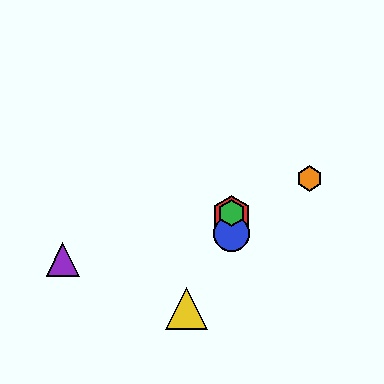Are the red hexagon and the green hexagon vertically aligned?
Yes, both are at x≈231.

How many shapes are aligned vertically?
3 shapes (the red hexagon, the blue circle, the green hexagon) are aligned vertically.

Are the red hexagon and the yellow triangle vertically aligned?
No, the red hexagon is at x≈231 and the yellow triangle is at x≈186.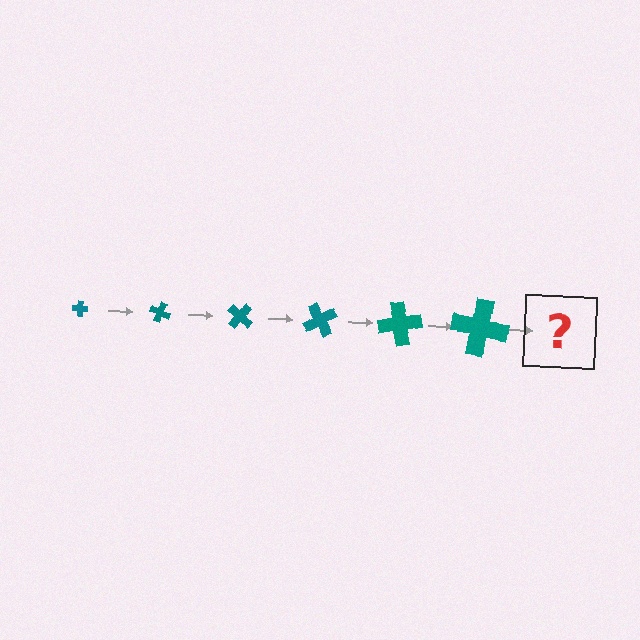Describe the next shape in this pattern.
It should be a cross, larger than the previous one and rotated 120 degrees from the start.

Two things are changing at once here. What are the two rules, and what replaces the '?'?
The two rules are that the cross grows larger each step and it rotates 20 degrees each step. The '?' should be a cross, larger than the previous one and rotated 120 degrees from the start.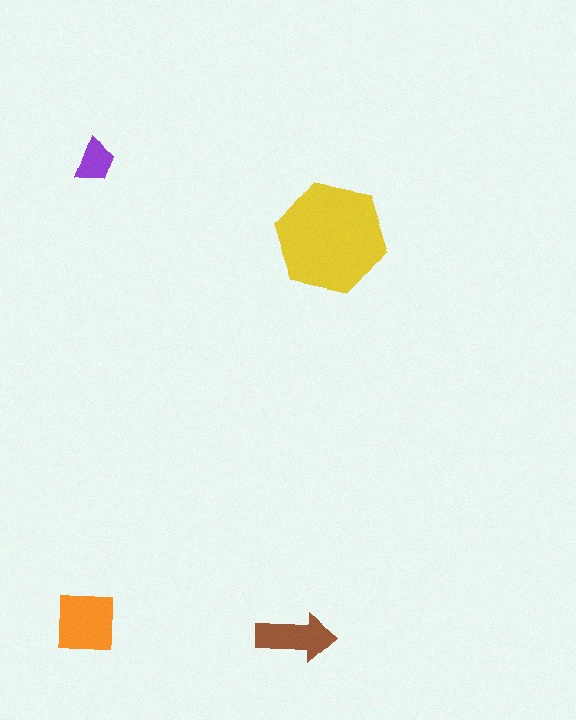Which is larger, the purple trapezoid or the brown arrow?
The brown arrow.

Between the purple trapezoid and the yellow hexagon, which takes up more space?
The yellow hexagon.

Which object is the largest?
The yellow hexagon.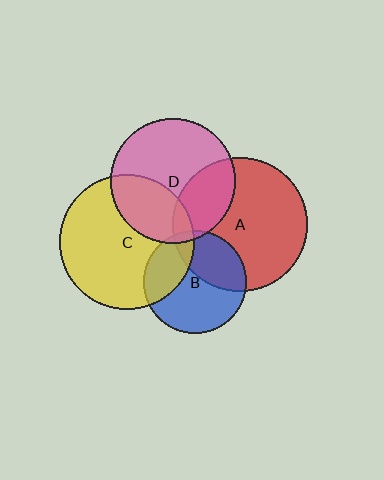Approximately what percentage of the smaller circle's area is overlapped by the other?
Approximately 30%.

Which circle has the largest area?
Circle C (yellow).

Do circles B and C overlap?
Yes.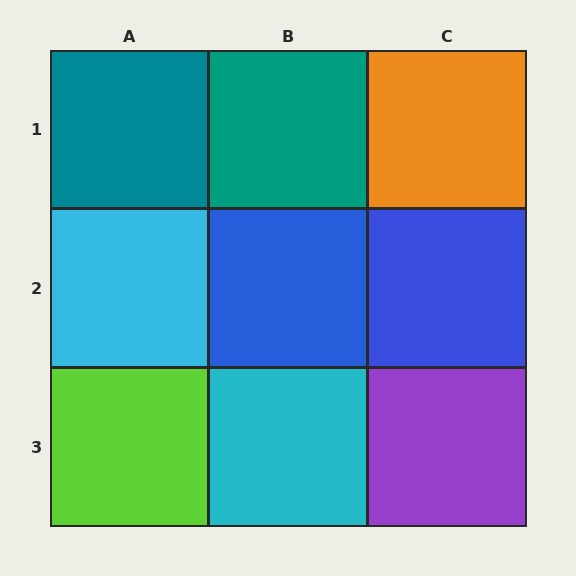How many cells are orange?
1 cell is orange.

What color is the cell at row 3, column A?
Lime.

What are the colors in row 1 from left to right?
Teal, teal, orange.